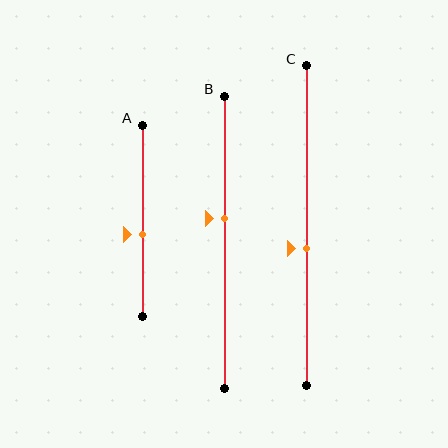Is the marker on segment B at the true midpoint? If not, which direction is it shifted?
No, the marker on segment B is shifted upward by about 8% of the segment length.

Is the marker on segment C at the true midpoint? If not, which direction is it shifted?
No, the marker on segment C is shifted downward by about 7% of the segment length.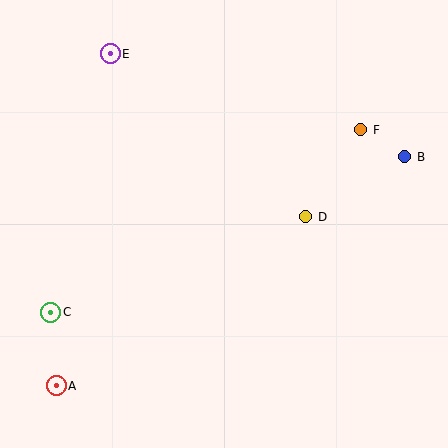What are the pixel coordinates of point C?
Point C is at (51, 312).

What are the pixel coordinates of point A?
Point A is at (56, 386).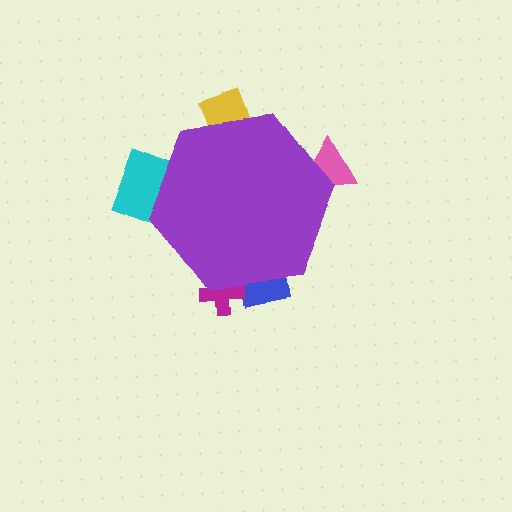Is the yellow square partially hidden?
Yes, the yellow square is partially hidden behind the purple hexagon.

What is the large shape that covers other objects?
A purple hexagon.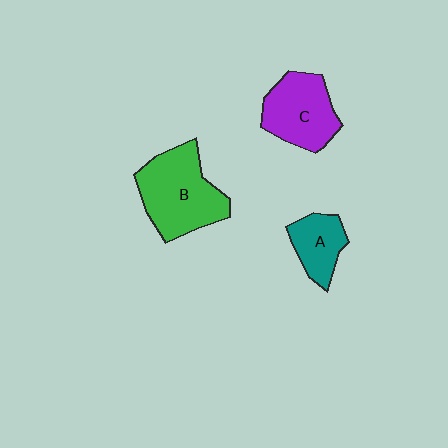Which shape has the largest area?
Shape B (green).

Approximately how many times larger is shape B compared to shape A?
Approximately 2.0 times.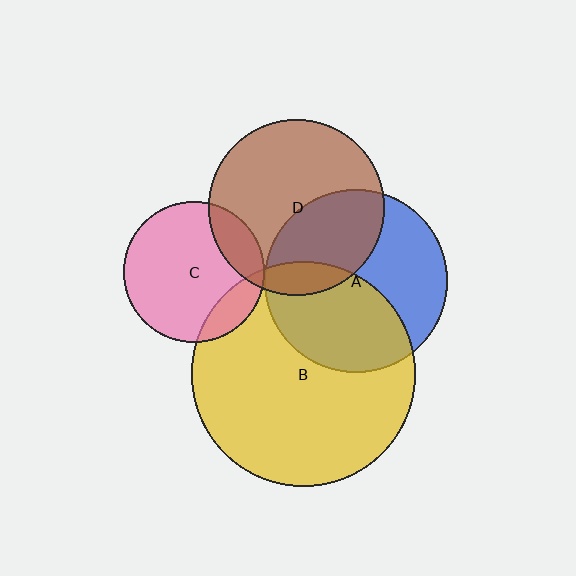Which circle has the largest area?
Circle B (yellow).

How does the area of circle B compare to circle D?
Approximately 1.6 times.